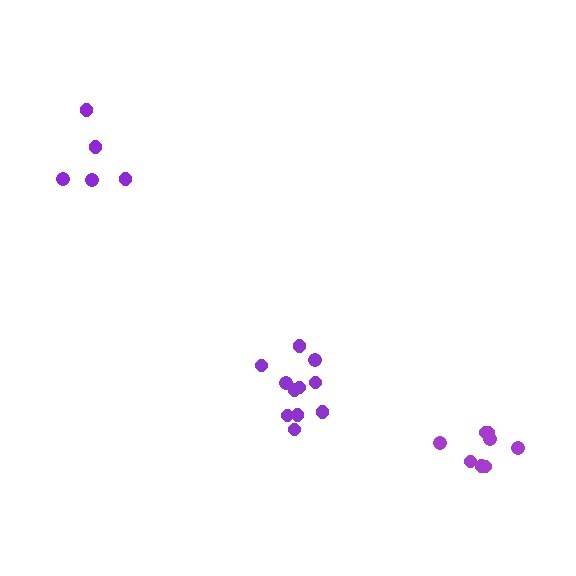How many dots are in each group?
Group 1: 11 dots, Group 2: 8 dots, Group 3: 5 dots (24 total).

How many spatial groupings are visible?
There are 3 spatial groupings.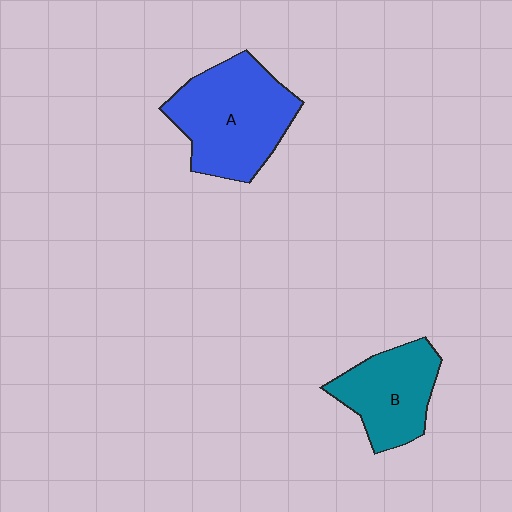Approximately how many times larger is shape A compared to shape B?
Approximately 1.4 times.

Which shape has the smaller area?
Shape B (teal).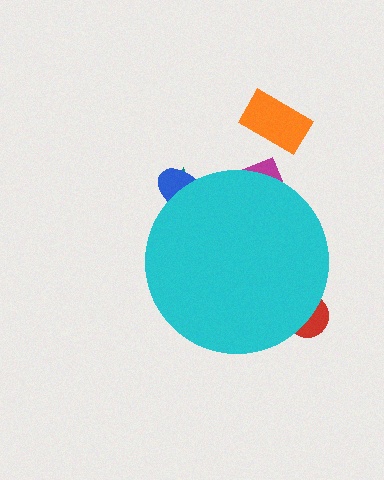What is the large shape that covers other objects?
A cyan circle.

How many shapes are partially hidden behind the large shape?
4 shapes are partially hidden.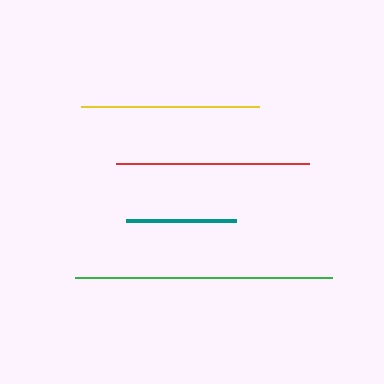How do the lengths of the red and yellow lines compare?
The red and yellow lines are approximately the same length.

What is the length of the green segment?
The green segment is approximately 257 pixels long.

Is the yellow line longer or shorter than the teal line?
The yellow line is longer than the teal line.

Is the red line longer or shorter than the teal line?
The red line is longer than the teal line.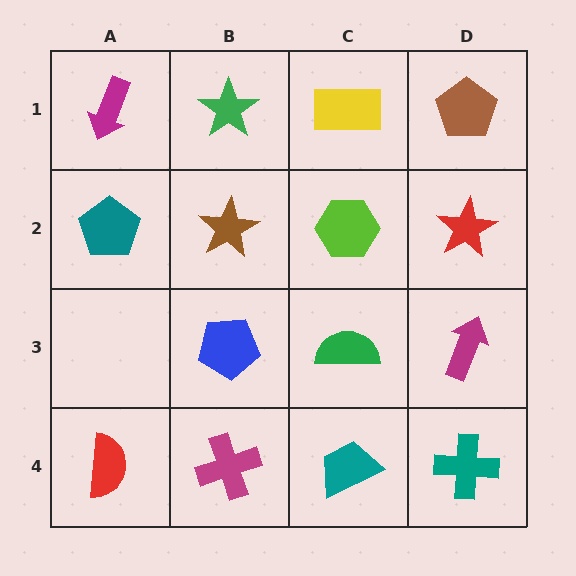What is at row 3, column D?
A magenta arrow.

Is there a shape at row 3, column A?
No, that cell is empty.